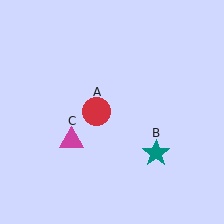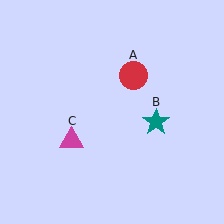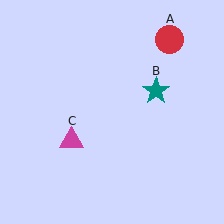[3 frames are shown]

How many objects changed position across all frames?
2 objects changed position: red circle (object A), teal star (object B).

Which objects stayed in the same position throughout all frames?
Magenta triangle (object C) remained stationary.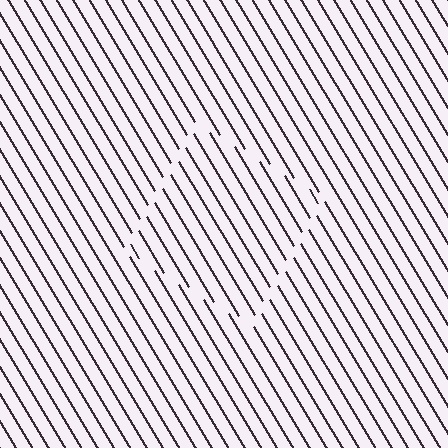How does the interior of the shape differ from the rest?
The interior of the shape contains the same grating, shifted by half a period — the contour is defined by the phase discontinuity where line-ends from the inner and outer gratings abut.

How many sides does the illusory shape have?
4 sides — the line-ends trace a square.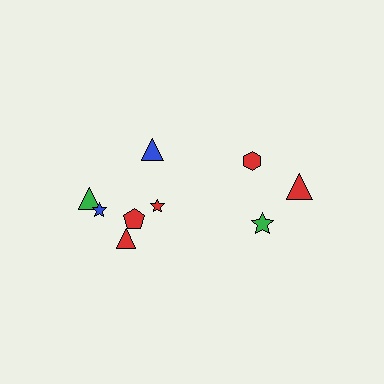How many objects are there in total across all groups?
There are 9 objects.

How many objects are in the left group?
There are 6 objects.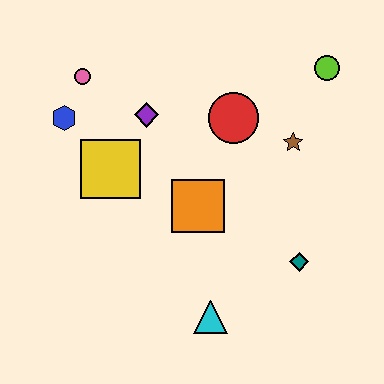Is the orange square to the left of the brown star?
Yes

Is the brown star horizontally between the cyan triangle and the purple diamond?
No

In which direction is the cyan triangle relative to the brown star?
The cyan triangle is below the brown star.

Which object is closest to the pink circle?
The blue hexagon is closest to the pink circle.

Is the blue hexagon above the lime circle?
No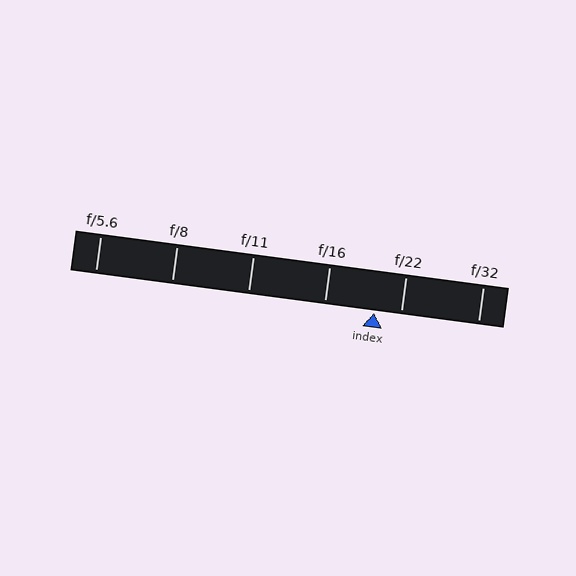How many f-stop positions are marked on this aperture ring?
There are 6 f-stop positions marked.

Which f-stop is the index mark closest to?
The index mark is closest to f/22.